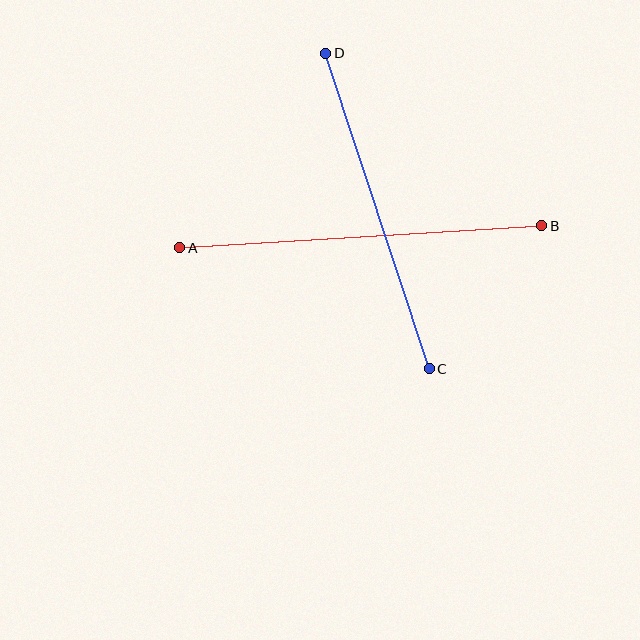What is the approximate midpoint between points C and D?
The midpoint is at approximately (377, 211) pixels.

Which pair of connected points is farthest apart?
Points A and B are farthest apart.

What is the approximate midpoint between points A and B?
The midpoint is at approximately (361, 237) pixels.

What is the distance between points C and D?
The distance is approximately 332 pixels.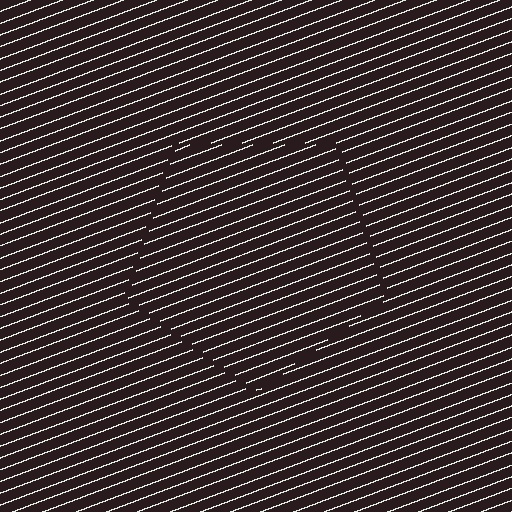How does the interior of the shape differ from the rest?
The interior of the shape contains the same grating, shifted by half a period — the contour is defined by the phase discontinuity where line-ends from the inner and outer gratings abut.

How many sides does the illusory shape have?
5 sides — the line-ends trace a pentagon.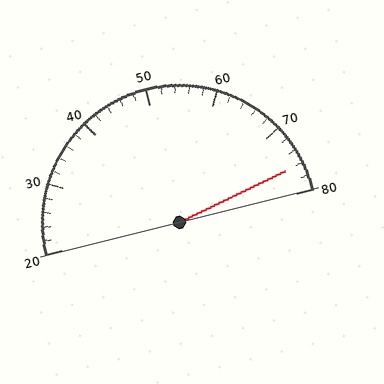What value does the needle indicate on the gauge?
The needle indicates approximately 76.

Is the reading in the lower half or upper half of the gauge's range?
The reading is in the upper half of the range (20 to 80).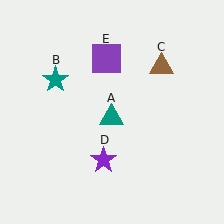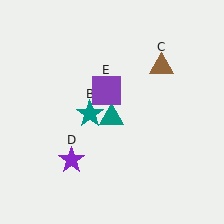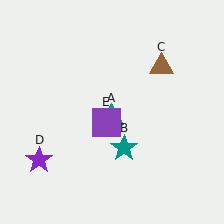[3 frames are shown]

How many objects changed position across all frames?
3 objects changed position: teal star (object B), purple star (object D), purple square (object E).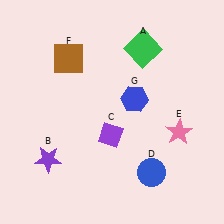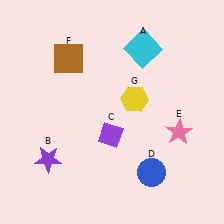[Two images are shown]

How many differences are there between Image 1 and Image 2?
There are 2 differences between the two images.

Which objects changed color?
A changed from green to cyan. G changed from blue to yellow.